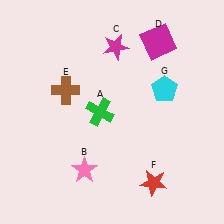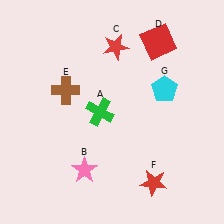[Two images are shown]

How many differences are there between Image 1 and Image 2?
There are 2 differences between the two images.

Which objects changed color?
C changed from magenta to red. D changed from magenta to red.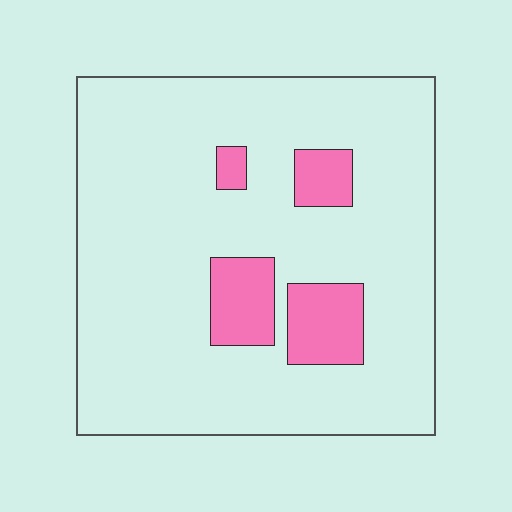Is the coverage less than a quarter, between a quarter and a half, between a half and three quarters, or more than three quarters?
Less than a quarter.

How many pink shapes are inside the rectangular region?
4.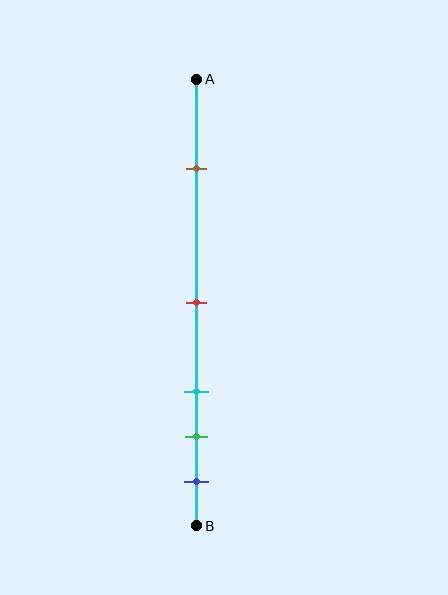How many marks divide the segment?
There are 5 marks dividing the segment.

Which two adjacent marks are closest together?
The green and blue marks are the closest adjacent pair.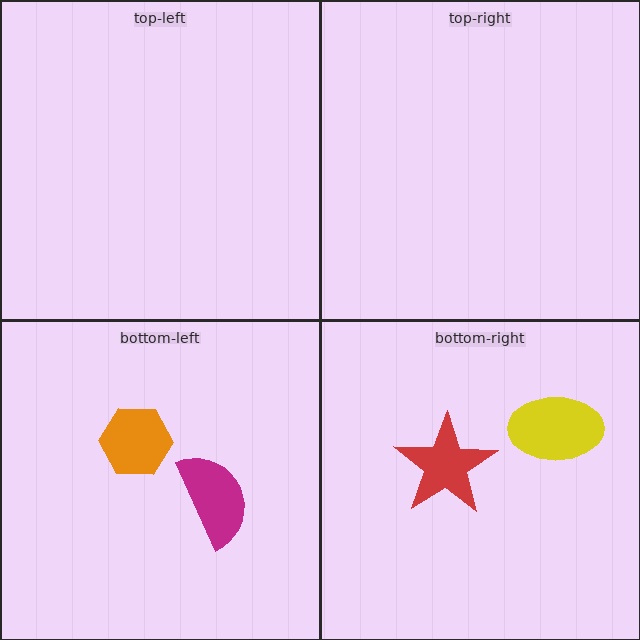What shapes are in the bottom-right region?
The yellow ellipse, the red star.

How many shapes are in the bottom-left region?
2.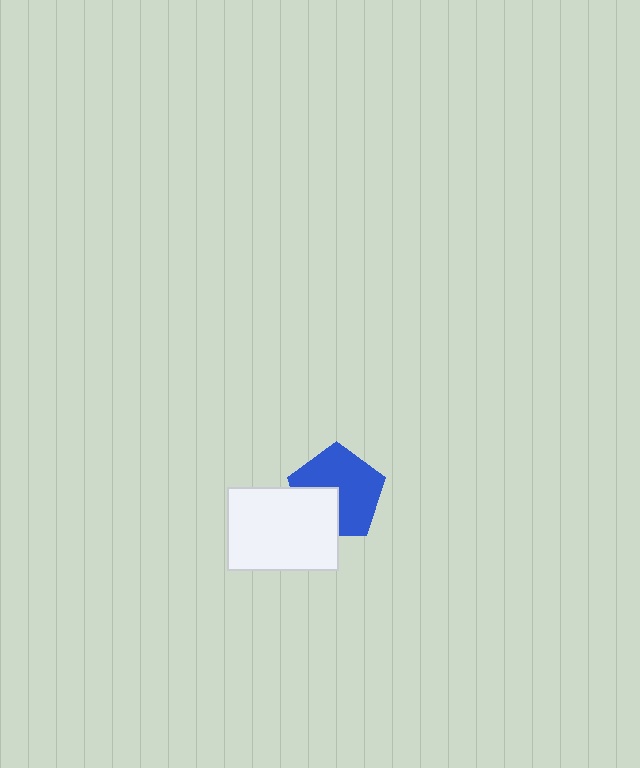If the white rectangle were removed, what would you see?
You would see the complete blue pentagon.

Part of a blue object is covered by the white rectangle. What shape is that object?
It is a pentagon.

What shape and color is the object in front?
The object in front is a white rectangle.